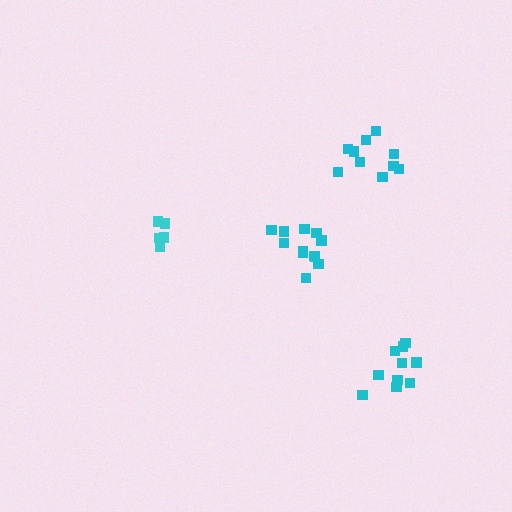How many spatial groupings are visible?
There are 4 spatial groupings.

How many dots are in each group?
Group 1: 6 dots, Group 2: 10 dots, Group 3: 12 dots, Group 4: 10 dots (38 total).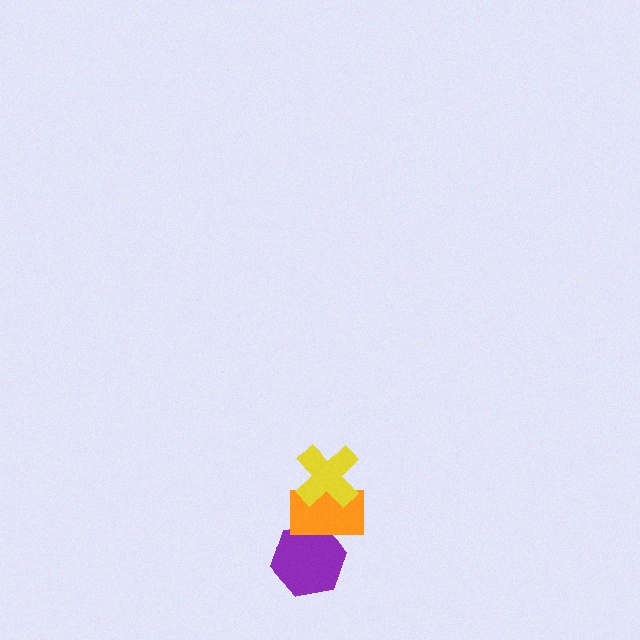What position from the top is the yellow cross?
The yellow cross is 1st from the top.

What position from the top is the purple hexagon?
The purple hexagon is 3rd from the top.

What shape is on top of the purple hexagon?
The orange rectangle is on top of the purple hexagon.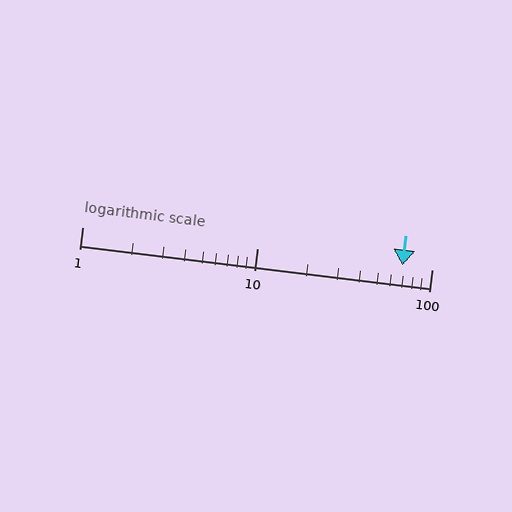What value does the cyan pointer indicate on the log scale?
The pointer indicates approximately 68.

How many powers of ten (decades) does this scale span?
The scale spans 2 decades, from 1 to 100.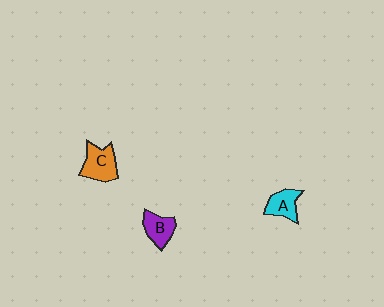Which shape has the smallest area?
Shape A (cyan).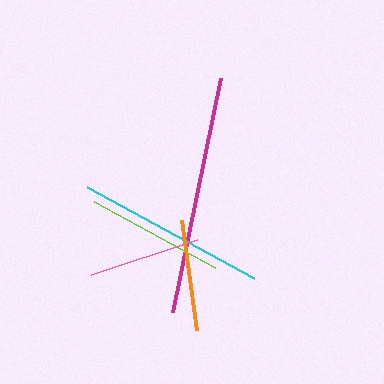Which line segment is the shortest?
The pink line is the shortest at approximately 111 pixels.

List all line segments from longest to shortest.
From longest to shortest: magenta, cyan, lime, orange, pink.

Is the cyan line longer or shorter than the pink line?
The cyan line is longer than the pink line.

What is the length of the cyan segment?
The cyan segment is approximately 190 pixels long.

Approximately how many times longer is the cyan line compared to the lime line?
The cyan line is approximately 1.4 times the length of the lime line.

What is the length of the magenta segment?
The magenta segment is approximately 239 pixels long.